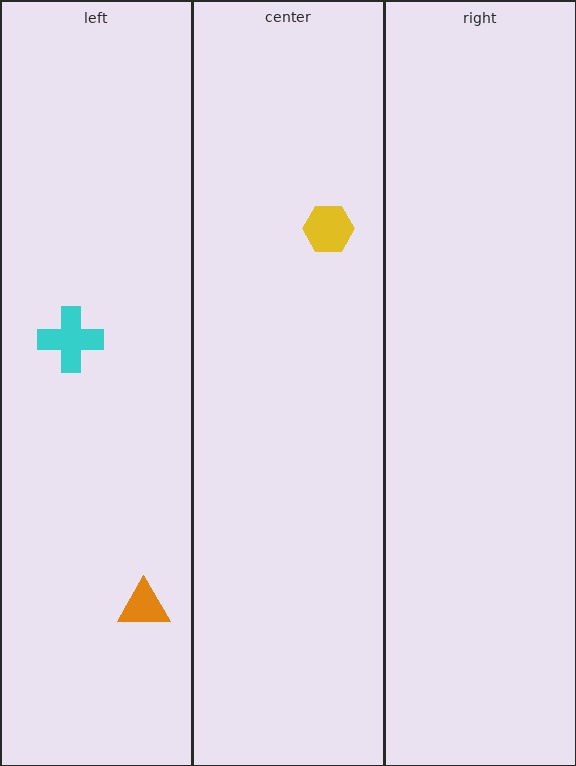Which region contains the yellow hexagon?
The center region.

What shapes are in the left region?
The cyan cross, the orange triangle.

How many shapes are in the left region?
2.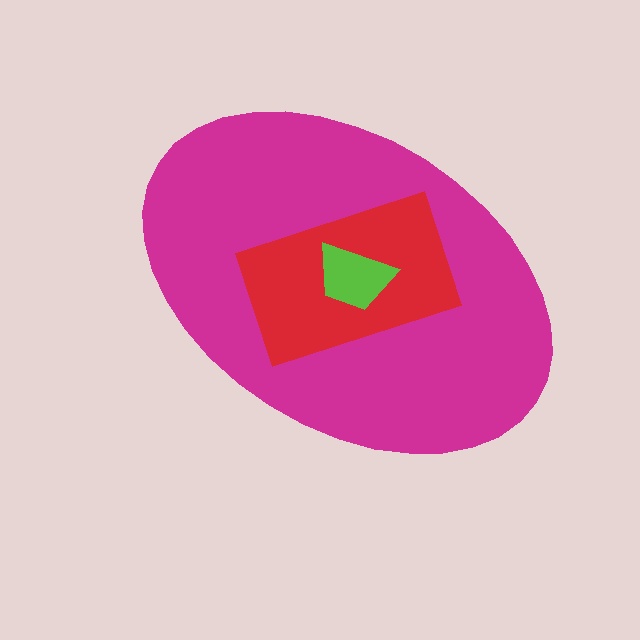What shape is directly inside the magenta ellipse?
The red rectangle.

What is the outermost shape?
The magenta ellipse.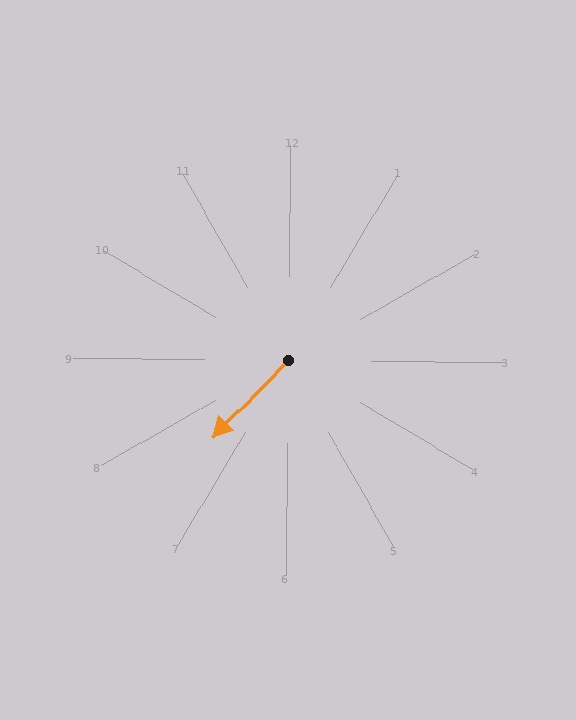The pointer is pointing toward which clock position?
Roughly 7 o'clock.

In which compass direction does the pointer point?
Southwest.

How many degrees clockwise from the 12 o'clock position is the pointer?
Approximately 223 degrees.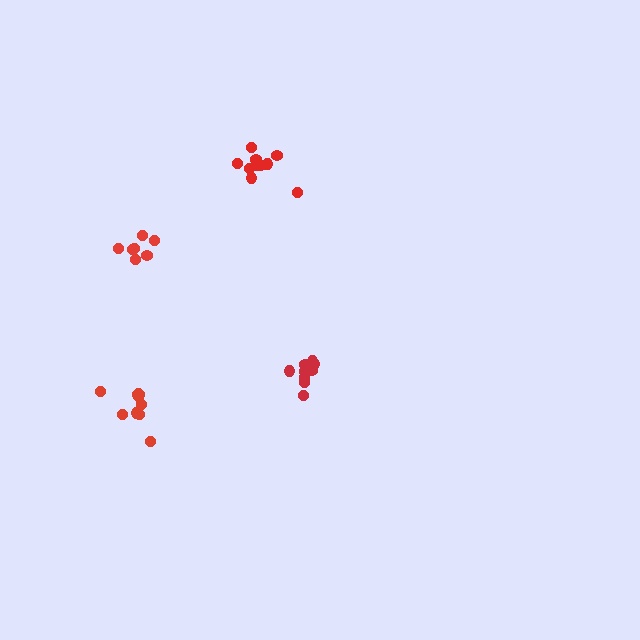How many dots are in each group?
Group 1: 9 dots, Group 2: 7 dots, Group 3: 10 dots, Group 4: 10 dots (36 total).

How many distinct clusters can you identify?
There are 4 distinct clusters.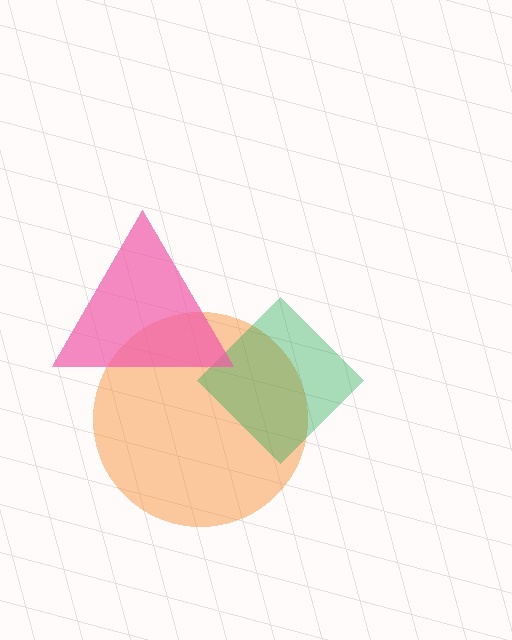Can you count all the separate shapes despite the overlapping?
Yes, there are 3 separate shapes.